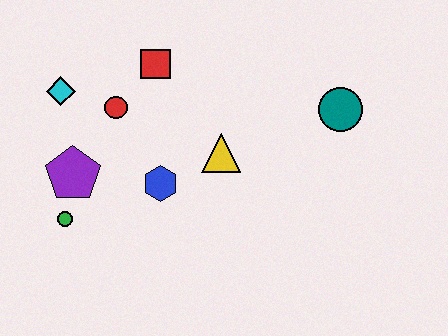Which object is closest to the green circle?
The purple pentagon is closest to the green circle.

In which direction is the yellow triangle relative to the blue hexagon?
The yellow triangle is to the right of the blue hexagon.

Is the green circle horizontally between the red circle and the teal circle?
No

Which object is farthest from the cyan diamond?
The teal circle is farthest from the cyan diamond.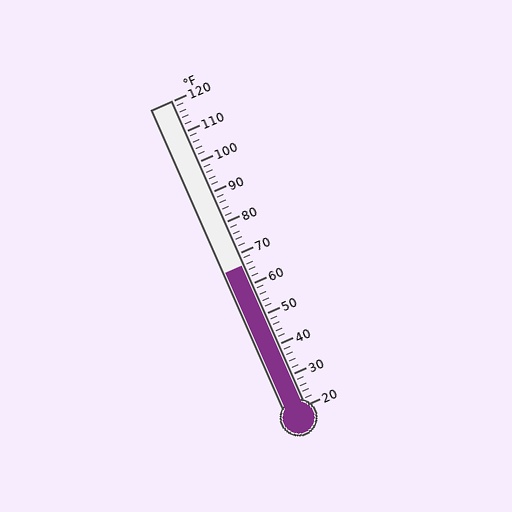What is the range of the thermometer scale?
The thermometer scale ranges from 20°F to 120°F.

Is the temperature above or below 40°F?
The temperature is above 40°F.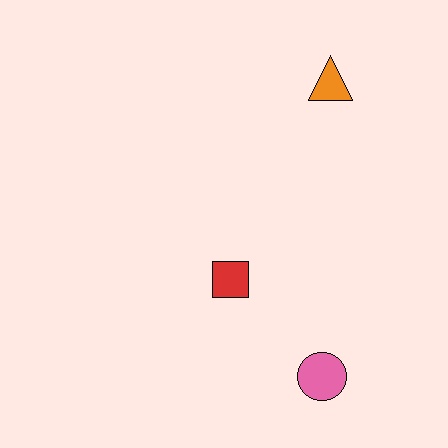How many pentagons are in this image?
There are no pentagons.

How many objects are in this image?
There are 3 objects.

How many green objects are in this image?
There are no green objects.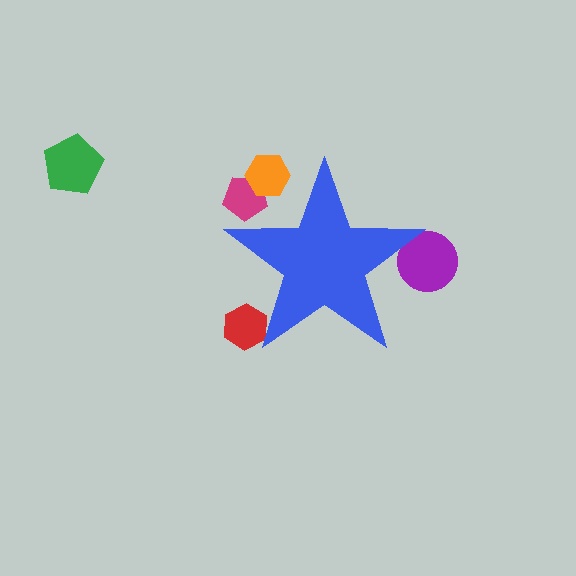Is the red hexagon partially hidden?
Yes, the red hexagon is partially hidden behind the blue star.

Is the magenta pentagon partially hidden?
Yes, the magenta pentagon is partially hidden behind the blue star.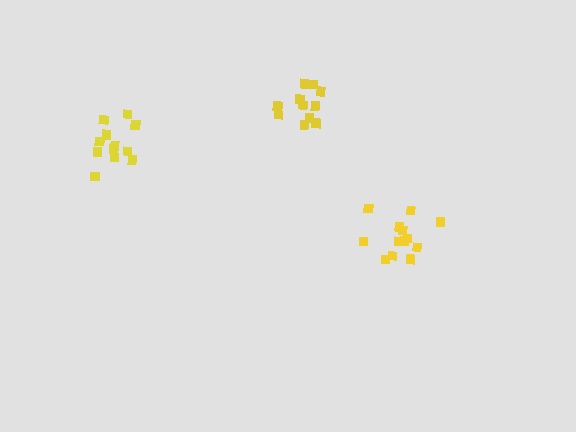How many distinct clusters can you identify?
There are 3 distinct clusters.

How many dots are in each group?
Group 1: 12 dots, Group 2: 12 dots, Group 3: 13 dots (37 total).